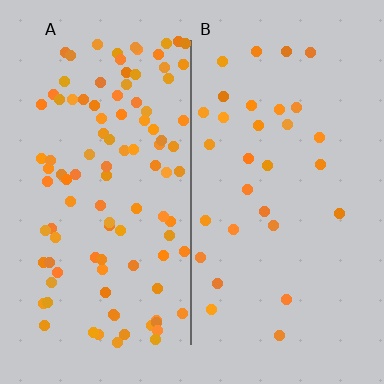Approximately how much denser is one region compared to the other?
Approximately 3.4× — region A over region B.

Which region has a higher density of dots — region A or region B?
A (the left).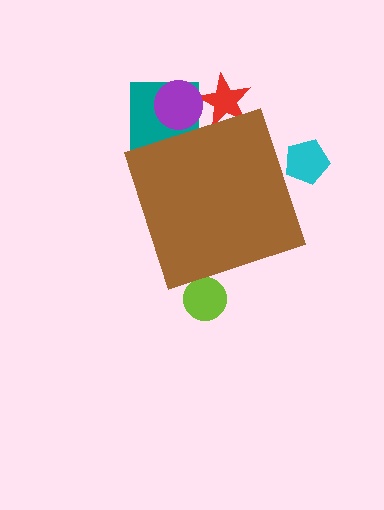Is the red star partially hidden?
Yes, the red star is partially hidden behind the brown diamond.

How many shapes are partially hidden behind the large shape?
5 shapes are partially hidden.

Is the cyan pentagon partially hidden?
Yes, the cyan pentagon is partially hidden behind the brown diamond.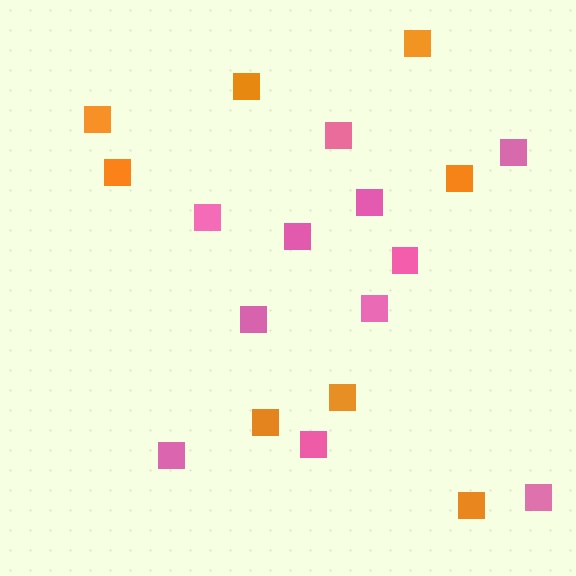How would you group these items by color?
There are 2 groups: one group of pink squares (11) and one group of orange squares (8).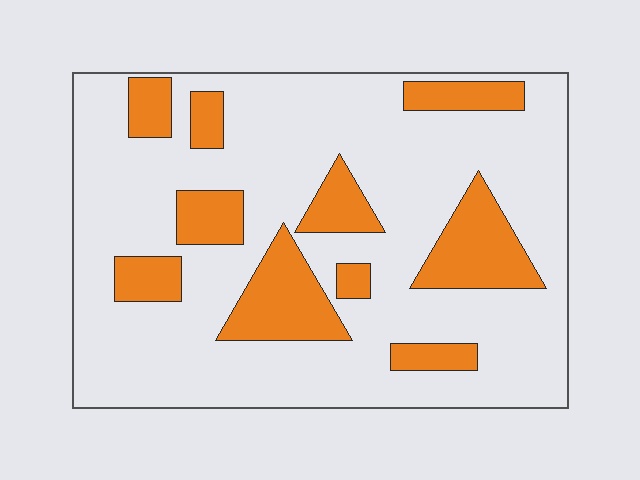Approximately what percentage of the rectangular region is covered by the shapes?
Approximately 25%.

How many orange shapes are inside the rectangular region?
10.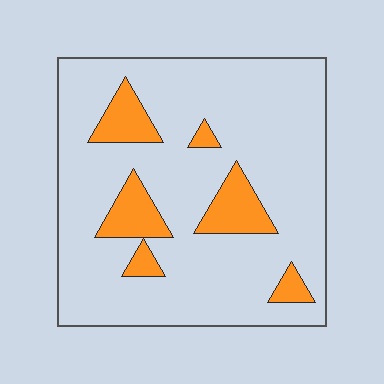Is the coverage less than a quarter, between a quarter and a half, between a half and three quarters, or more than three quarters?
Less than a quarter.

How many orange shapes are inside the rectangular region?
6.